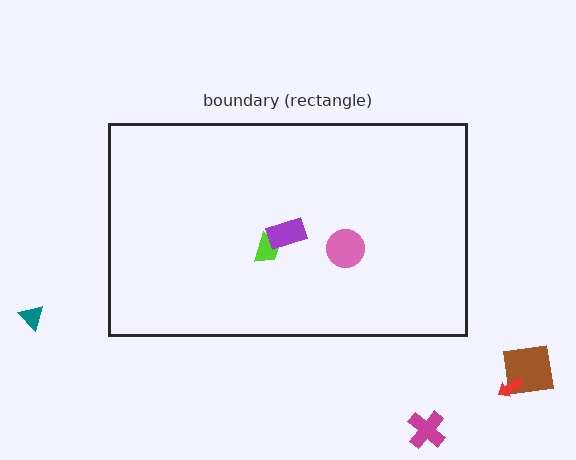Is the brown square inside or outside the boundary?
Outside.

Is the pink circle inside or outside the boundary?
Inside.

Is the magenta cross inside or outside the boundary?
Outside.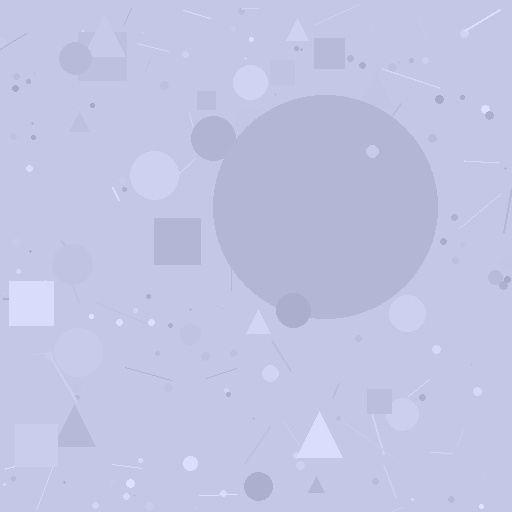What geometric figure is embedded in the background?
A circle is embedded in the background.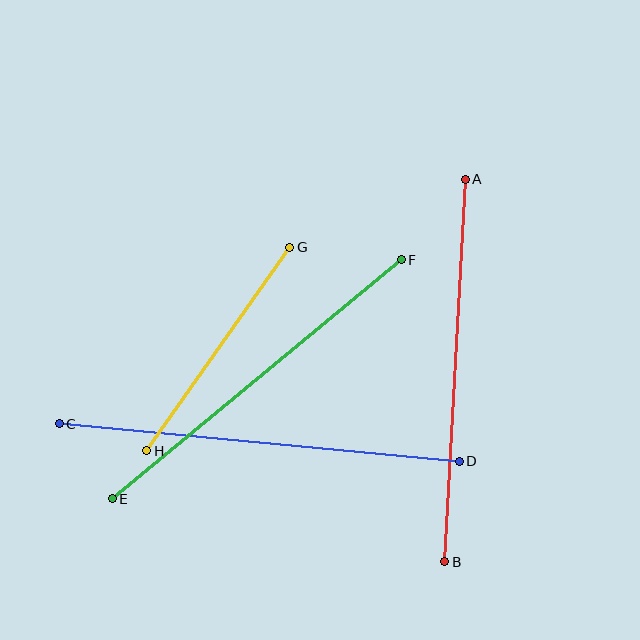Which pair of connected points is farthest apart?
Points C and D are farthest apart.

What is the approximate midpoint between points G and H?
The midpoint is at approximately (218, 349) pixels.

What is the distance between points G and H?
The distance is approximately 249 pixels.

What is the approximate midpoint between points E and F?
The midpoint is at approximately (257, 379) pixels.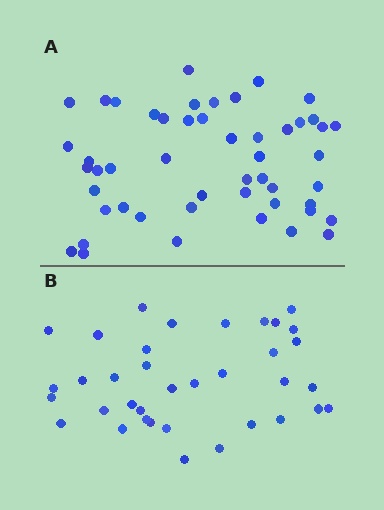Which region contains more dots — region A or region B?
Region A (the top region) has more dots.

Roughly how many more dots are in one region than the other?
Region A has approximately 15 more dots than region B.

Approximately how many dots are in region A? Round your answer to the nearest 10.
About 50 dots.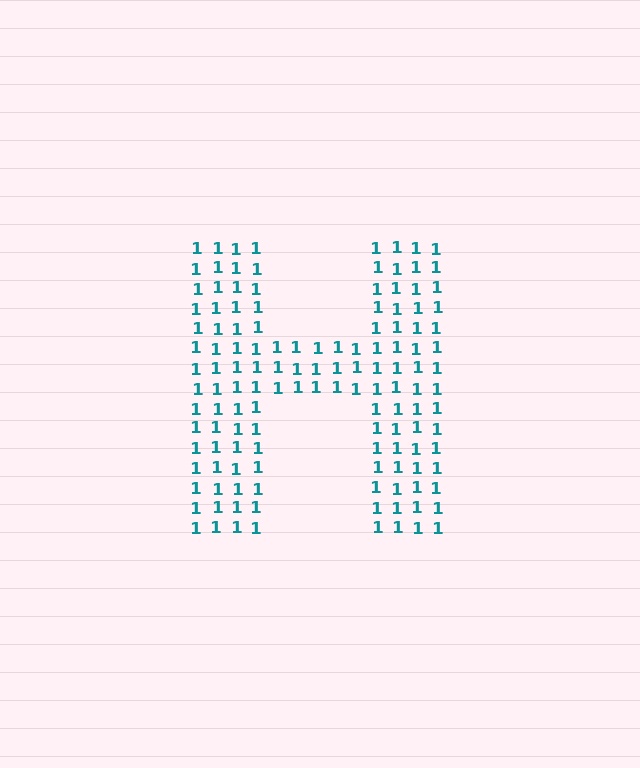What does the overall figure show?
The overall figure shows the letter H.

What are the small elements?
The small elements are digit 1's.